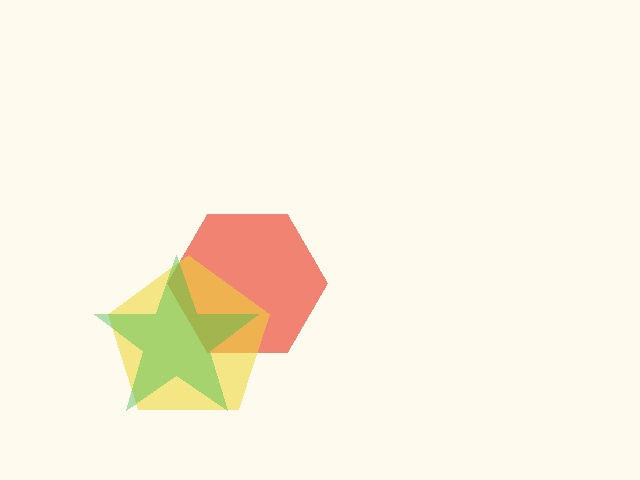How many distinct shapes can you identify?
There are 3 distinct shapes: a red hexagon, a yellow pentagon, a green star.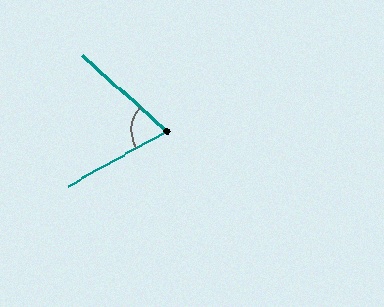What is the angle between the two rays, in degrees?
Approximately 71 degrees.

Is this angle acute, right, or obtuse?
It is acute.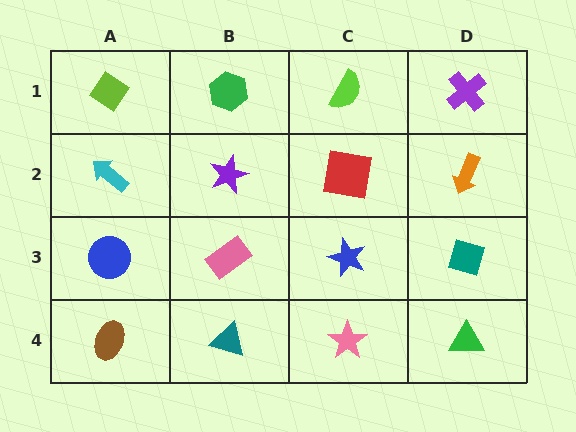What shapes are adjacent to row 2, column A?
A lime diamond (row 1, column A), a blue circle (row 3, column A), a purple star (row 2, column B).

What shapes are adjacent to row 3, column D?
An orange arrow (row 2, column D), a green triangle (row 4, column D), a blue star (row 3, column C).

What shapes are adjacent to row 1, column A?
A cyan arrow (row 2, column A), a green hexagon (row 1, column B).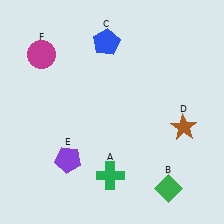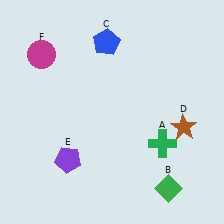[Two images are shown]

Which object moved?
The green cross (A) moved right.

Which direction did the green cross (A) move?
The green cross (A) moved right.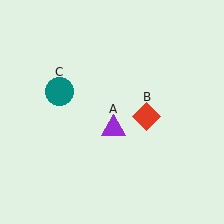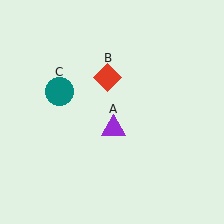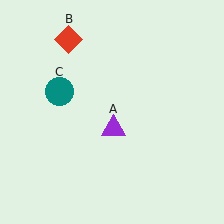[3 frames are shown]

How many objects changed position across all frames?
1 object changed position: red diamond (object B).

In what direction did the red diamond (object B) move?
The red diamond (object B) moved up and to the left.